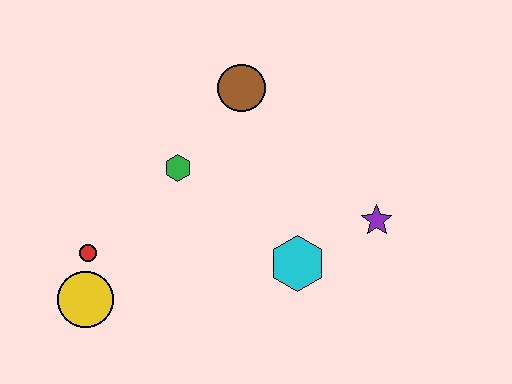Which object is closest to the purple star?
The cyan hexagon is closest to the purple star.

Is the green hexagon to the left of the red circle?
No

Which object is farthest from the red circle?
The purple star is farthest from the red circle.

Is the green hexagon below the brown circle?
Yes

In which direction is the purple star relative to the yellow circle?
The purple star is to the right of the yellow circle.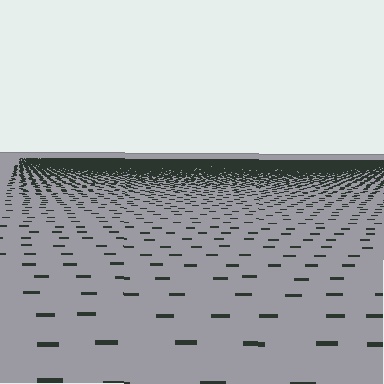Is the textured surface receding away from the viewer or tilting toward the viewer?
The surface is receding away from the viewer. Texture elements get smaller and denser toward the top.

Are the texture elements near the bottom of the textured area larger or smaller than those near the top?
Larger. Near the bottom, elements are closer to the viewer and appear at a bigger on-screen size.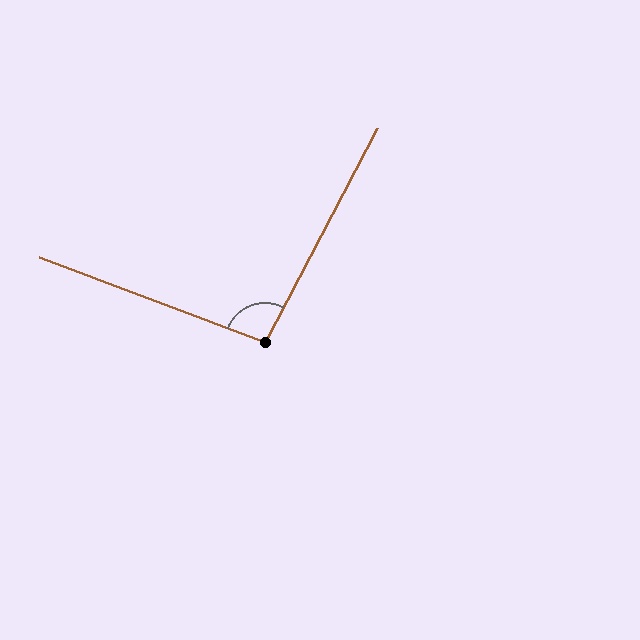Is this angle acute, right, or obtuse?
It is obtuse.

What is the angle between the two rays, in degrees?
Approximately 97 degrees.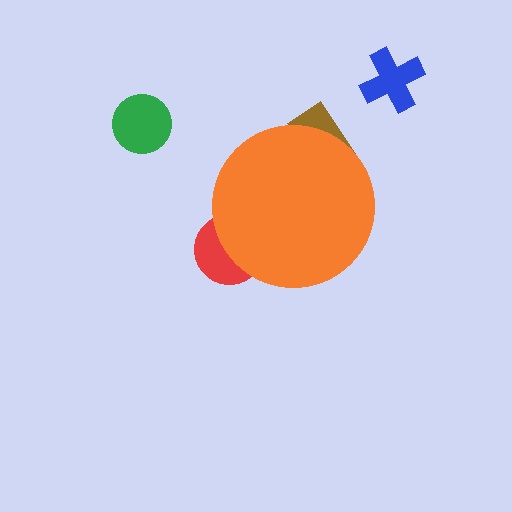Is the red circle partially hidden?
Yes, the red circle is partially hidden behind the orange circle.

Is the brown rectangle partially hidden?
Yes, the brown rectangle is partially hidden behind the orange circle.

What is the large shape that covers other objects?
An orange circle.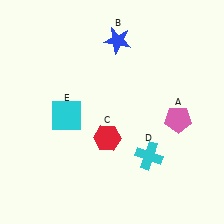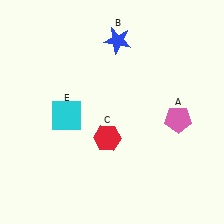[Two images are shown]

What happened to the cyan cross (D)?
The cyan cross (D) was removed in Image 2. It was in the bottom-right area of Image 1.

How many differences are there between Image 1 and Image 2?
There is 1 difference between the two images.